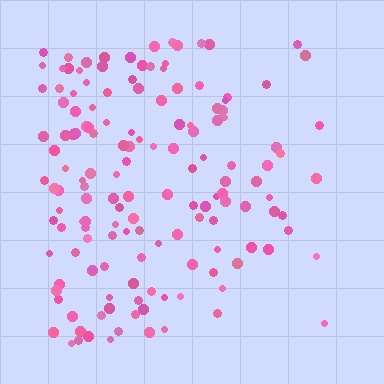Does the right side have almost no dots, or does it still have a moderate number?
Still a moderate number, just noticeably fewer than the left.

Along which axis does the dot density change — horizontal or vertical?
Horizontal.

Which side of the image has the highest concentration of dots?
The left.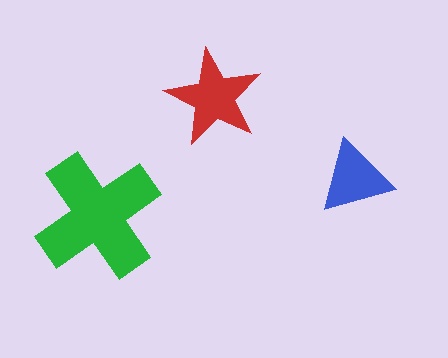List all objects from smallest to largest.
The blue triangle, the red star, the green cross.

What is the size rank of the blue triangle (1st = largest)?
3rd.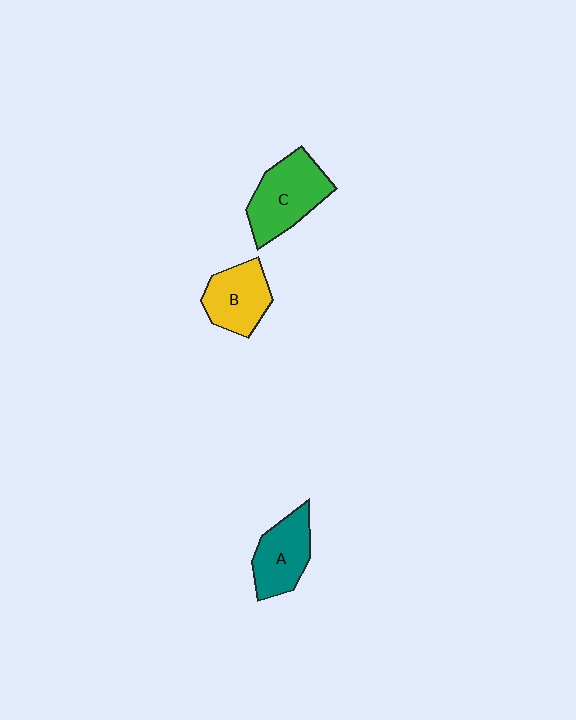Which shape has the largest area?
Shape C (green).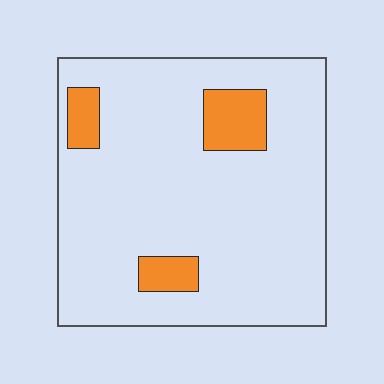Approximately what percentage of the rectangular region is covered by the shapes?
Approximately 10%.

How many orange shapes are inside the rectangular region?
3.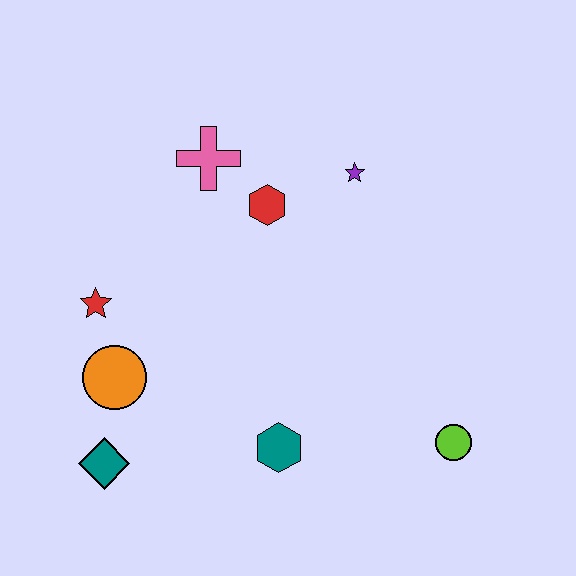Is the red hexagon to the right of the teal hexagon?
No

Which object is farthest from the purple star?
The teal diamond is farthest from the purple star.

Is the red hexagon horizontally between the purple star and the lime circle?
No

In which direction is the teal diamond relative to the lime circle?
The teal diamond is to the left of the lime circle.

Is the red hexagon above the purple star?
No